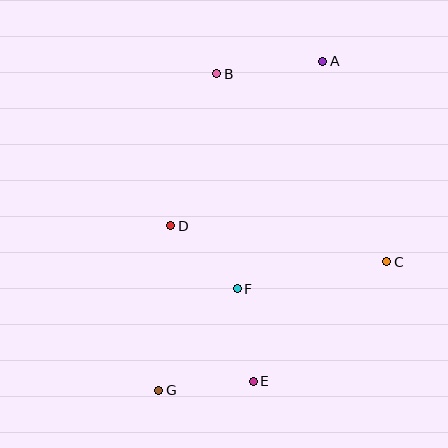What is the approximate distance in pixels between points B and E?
The distance between B and E is approximately 309 pixels.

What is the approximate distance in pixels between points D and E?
The distance between D and E is approximately 176 pixels.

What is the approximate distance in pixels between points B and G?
The distance between B and G is approximately 322 pixels.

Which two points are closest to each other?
Points D and F are closest to each other.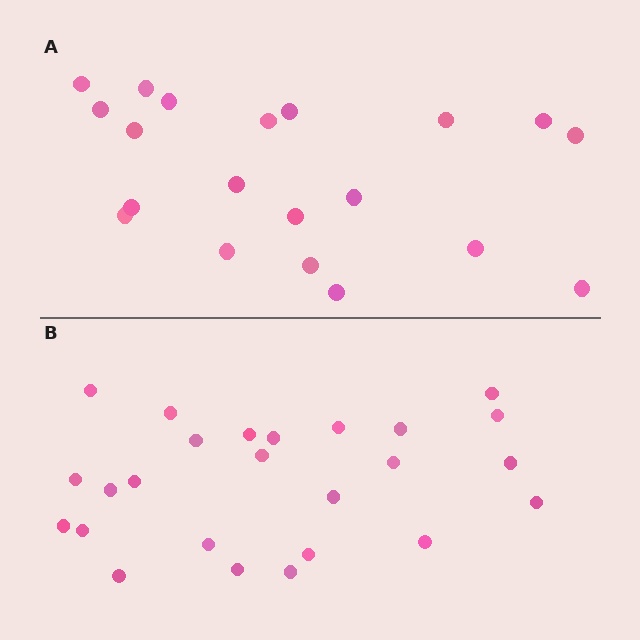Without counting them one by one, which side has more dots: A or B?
Region B (the bottom region) has more dots.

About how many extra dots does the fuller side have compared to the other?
Region B has about 5 more dots than region A.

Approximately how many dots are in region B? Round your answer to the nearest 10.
About 20 dots. (The exact count is 25, which rounds to 20.)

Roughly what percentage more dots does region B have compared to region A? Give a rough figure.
About 25% more.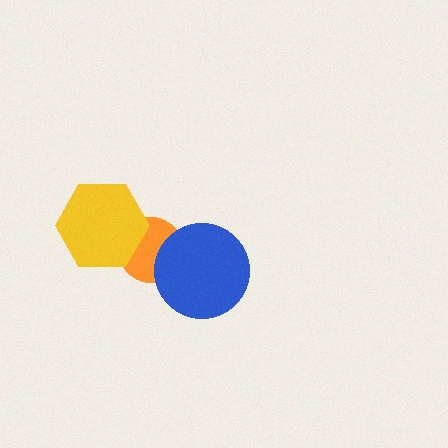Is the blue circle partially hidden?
No, no other shape covers it.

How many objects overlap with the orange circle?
2 objects overlap with the orange circle.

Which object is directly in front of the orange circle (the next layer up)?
The blue circle is directly in front of the orange circle.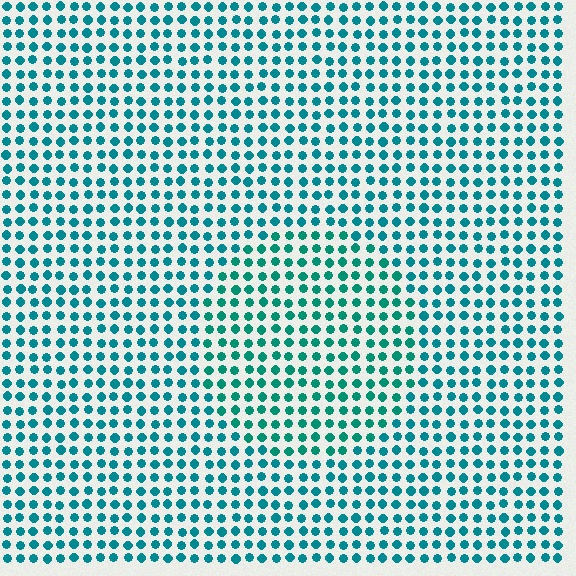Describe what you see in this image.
The image is filled with small teal elements in a uniform arrangement. A circle-shaped region is visible where the elements are tinted to a slightly different hue, forming a subtle color boundary.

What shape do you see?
I see a circle.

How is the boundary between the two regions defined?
The boundary is defined purely by a slight shift in hue (about 16 degrees). Spacing, size, and orientation are identical on both sides.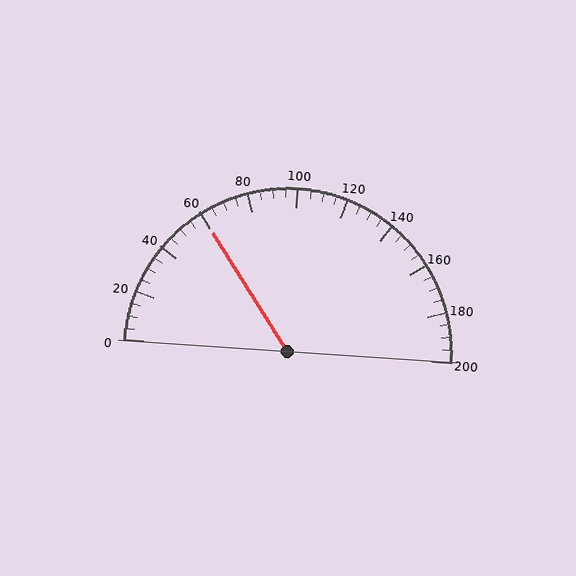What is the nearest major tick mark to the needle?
The nearest major tick mark is 60.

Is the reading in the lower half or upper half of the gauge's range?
The reading is in the lower half of the range (0 to 200).